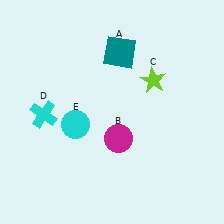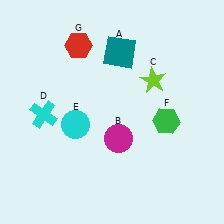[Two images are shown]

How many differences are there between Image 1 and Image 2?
There are 2 differences between the two images.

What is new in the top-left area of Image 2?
A red hexagon (G) was added in the top-left area of Image 2.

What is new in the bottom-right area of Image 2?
A green hexagon (F) was added in the bottom-right area of Image 2.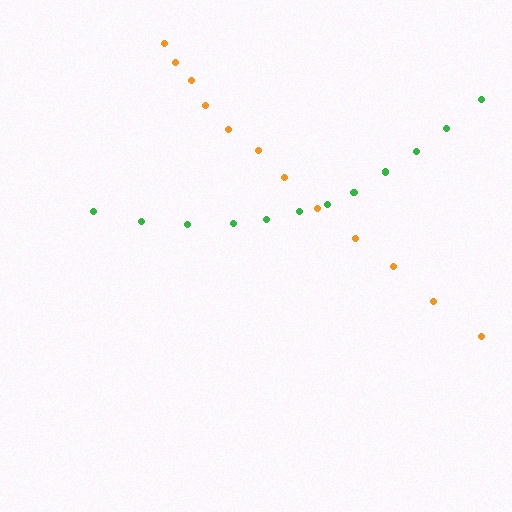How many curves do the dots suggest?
There are 2 distinct paths.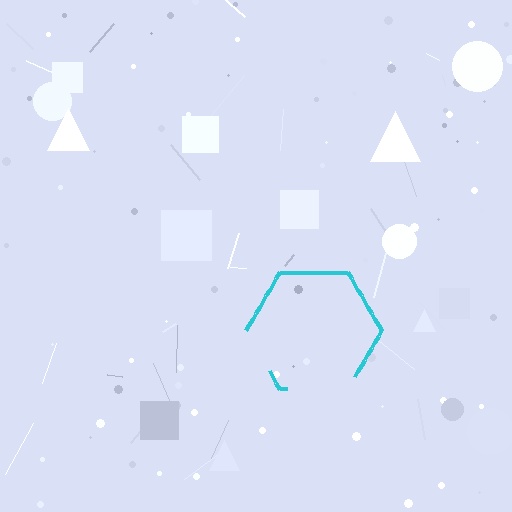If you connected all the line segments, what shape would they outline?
They would outline a hexagon.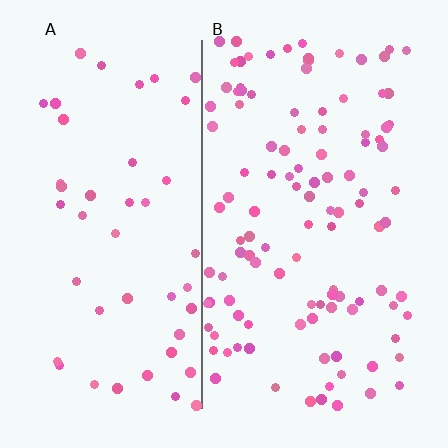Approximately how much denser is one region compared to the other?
Approximately 2.4× — region B over region A.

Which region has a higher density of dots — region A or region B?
B (the right).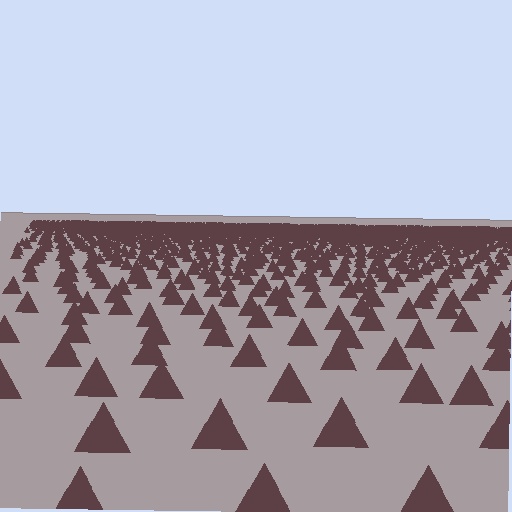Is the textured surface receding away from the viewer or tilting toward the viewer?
The surface is receding away from the viewer. Texture elements get smaller and denser toward the top.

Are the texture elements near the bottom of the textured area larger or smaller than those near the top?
Larger. Near the bottom, elements are closer to the viewer and appear at a bigger on-screen size.